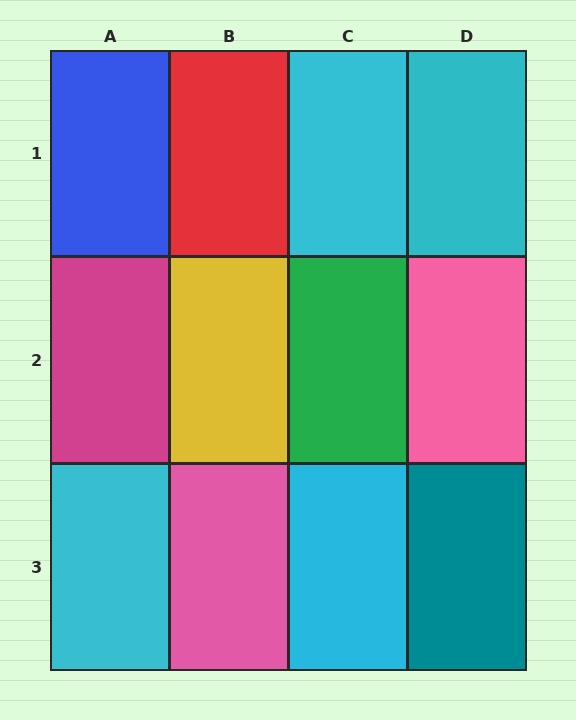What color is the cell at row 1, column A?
Blue.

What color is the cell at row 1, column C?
Cyan.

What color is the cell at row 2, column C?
Green.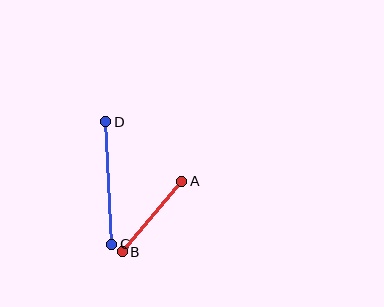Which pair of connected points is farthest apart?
Points C and D are farthest apart.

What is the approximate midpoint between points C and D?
The midpoint is at approximately (109, 183) pixels.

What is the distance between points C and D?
The distance is approximately 123 pixels.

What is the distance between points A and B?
The distance is approximately 92 pixels.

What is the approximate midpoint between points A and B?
The midpoint is at approximately (152, 217) pixels.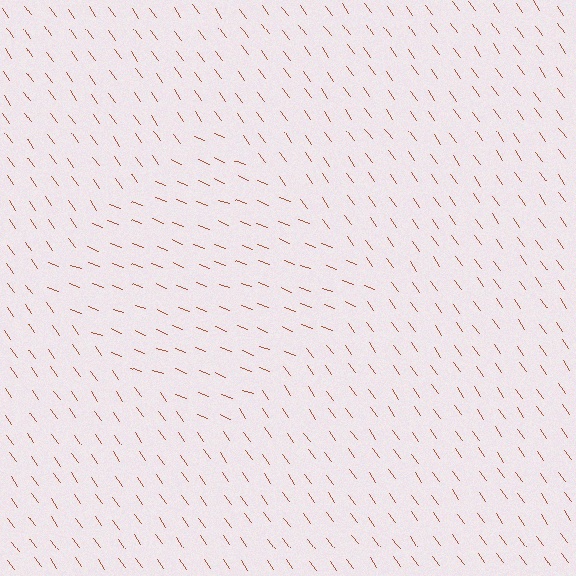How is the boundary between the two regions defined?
The boundary is defined purely by a change in line orientation (approximately 33 degrees difference). All lines are the same color and thickness.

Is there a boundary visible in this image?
Yes, there is a texture boundary formed by a change in line orientation.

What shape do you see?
I see a diamond.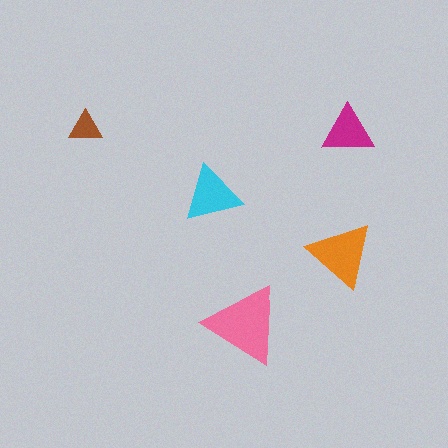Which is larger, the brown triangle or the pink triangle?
The pink one.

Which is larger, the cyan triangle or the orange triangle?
The orange one.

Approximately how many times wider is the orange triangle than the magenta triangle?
About 1.5 times wider.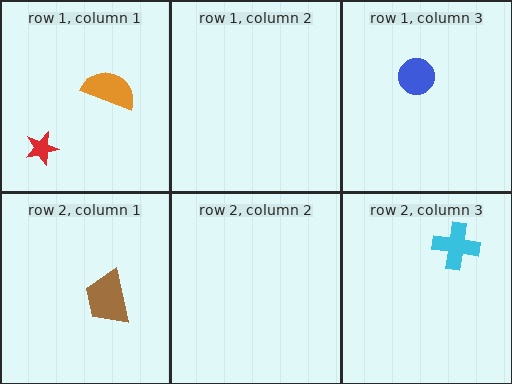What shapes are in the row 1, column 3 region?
The blue circle.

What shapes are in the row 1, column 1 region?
The orange semicircle, the red star.